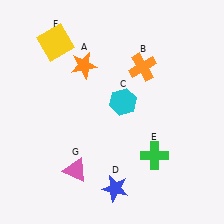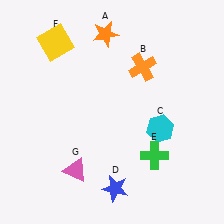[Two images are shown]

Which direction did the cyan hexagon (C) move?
The cyan hexagon (C) moved right.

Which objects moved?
The objects that moved are: the orange star (A), the cyan hexagon (C).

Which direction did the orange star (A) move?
The orange star (A) moved up.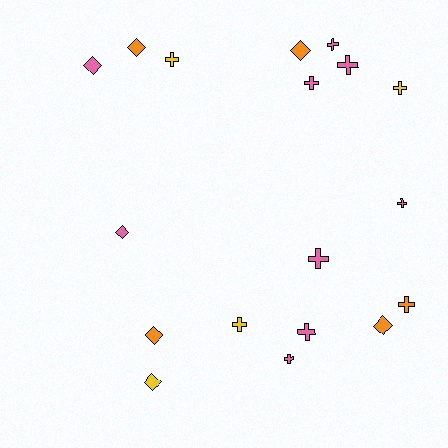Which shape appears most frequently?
Cross, with 11 objects.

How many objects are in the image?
There are 18 objects.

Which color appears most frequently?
Pink, with 9 objects.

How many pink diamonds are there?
There are 2 pink diamonds.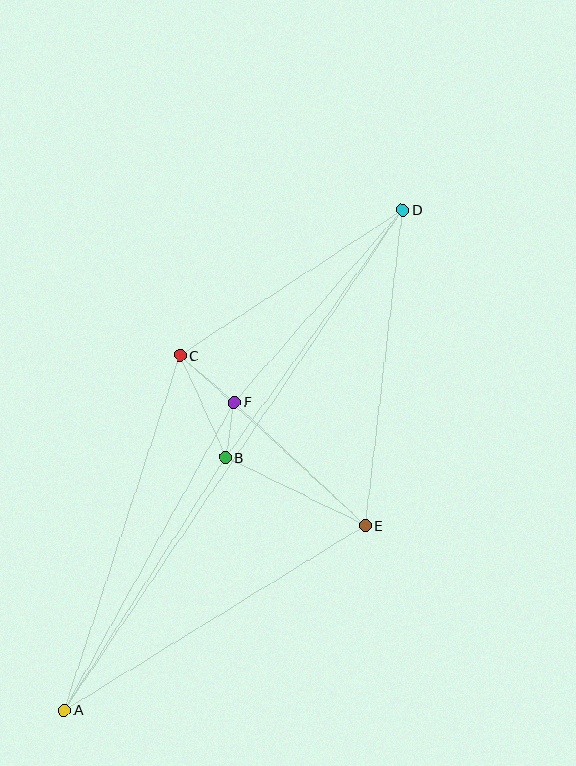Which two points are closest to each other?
Points B and F are closest to each other.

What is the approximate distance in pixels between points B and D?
The distance between B and D is approximately 304 pixels.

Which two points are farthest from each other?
Points A and D are farthest from each other.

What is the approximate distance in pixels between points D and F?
The distance between D and F is approximately 255 pixels.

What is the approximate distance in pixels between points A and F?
The distance between A and F is approximately 352 pixels.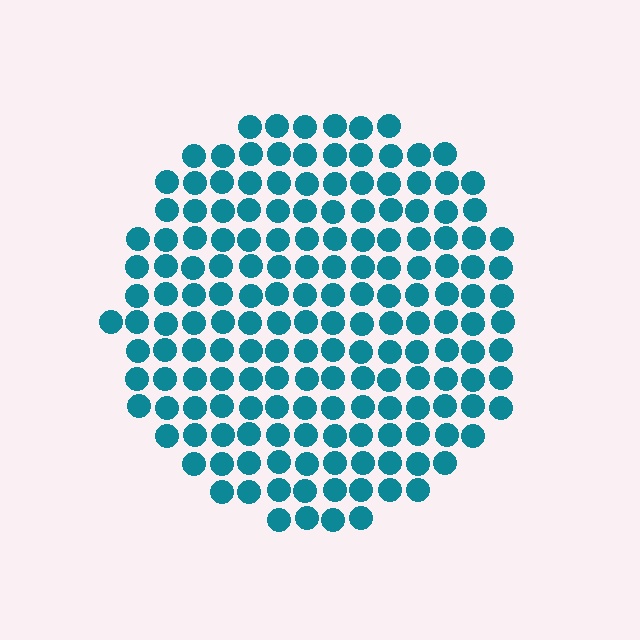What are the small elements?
The small elements are circles.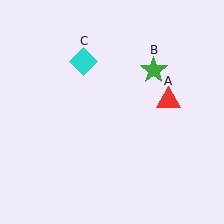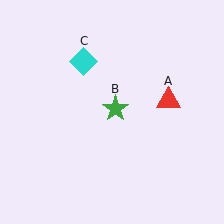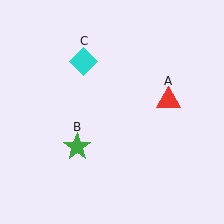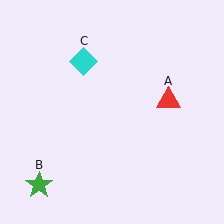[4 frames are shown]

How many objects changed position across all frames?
1 object changed position: green star (object B).